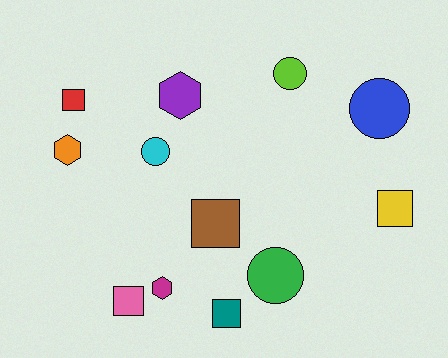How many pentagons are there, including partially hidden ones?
There are no pentagons.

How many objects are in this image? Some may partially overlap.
There are 12 objects.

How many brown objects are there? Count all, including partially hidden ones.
There is 1 brown object.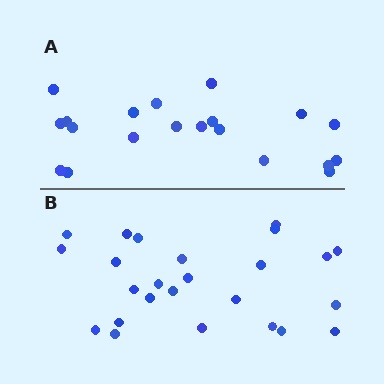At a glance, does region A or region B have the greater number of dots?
Region B (the bottom region) has more dots.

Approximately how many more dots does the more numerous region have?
Region B has about 5 more dots than region A.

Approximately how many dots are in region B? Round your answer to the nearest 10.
About 20 dots. (The exact count is 25, which rounds to 20.)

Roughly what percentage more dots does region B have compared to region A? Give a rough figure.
About 25% more.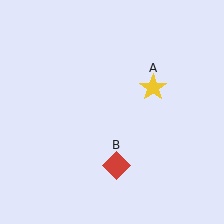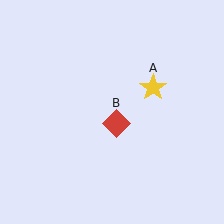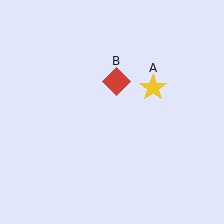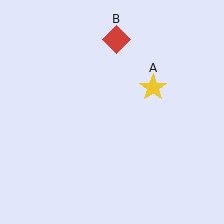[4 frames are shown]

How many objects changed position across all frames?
1 object changed position: red diamond (object B).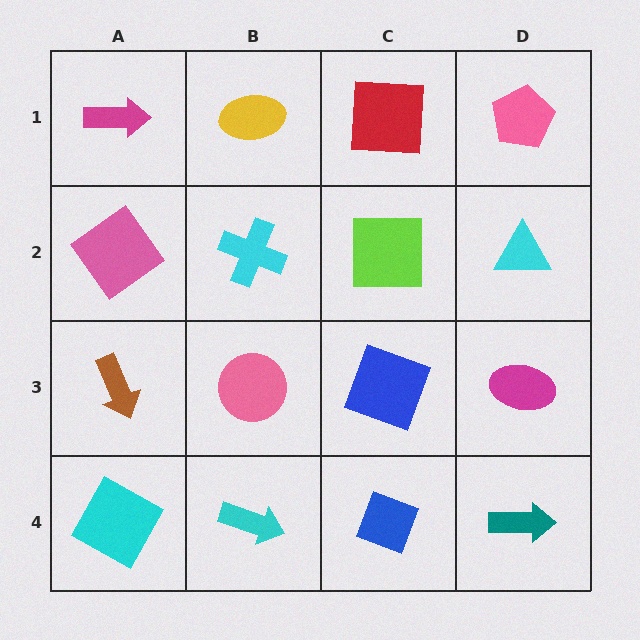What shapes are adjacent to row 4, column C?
A blue square (row 3, column C), a cyan arrow (row 4, column B), a teal arrow (row 4, column D).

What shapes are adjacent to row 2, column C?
A red square (row 1, column C), a blue square (row 3, column C), a cyan cross (row 2, column B), a cyan triangle (row 2, column D).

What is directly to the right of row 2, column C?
A cyan triangle.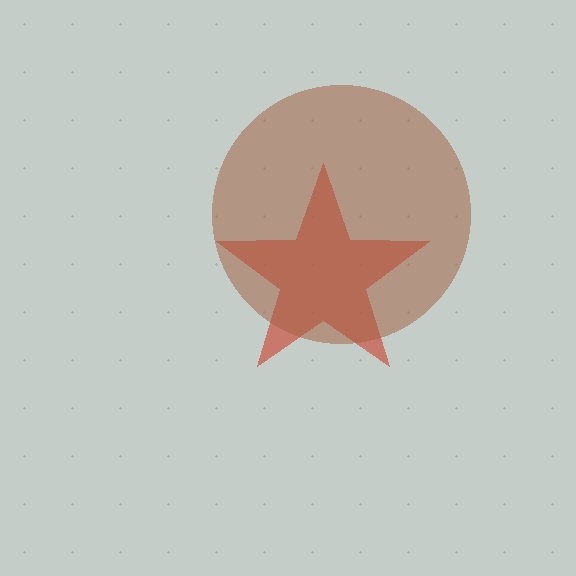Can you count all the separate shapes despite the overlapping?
Yes, there are 2 separate shapes.